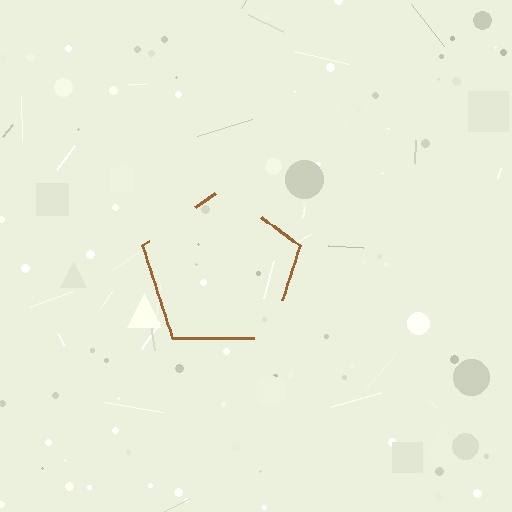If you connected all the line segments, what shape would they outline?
They would outline a pentagon.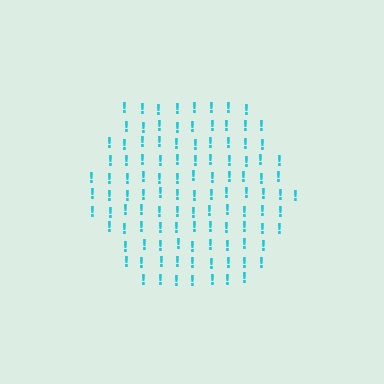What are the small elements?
The small elements are exclamation marks.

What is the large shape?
The large shape is a hexagon.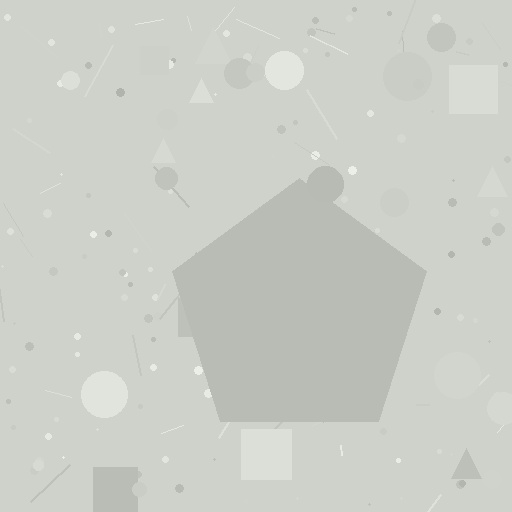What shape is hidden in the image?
A pentagon is hidden in the image.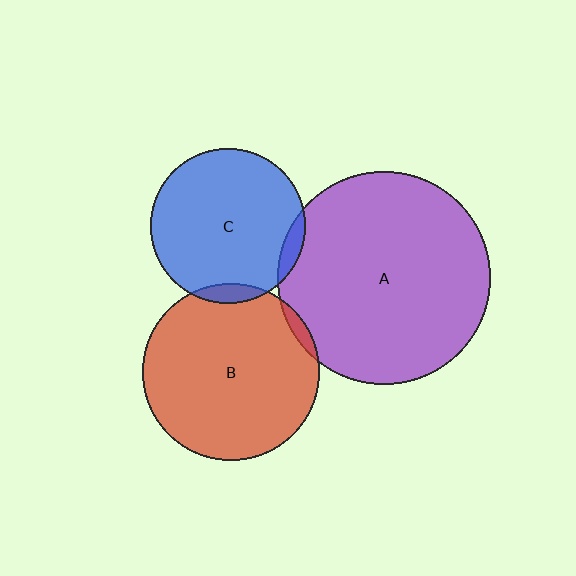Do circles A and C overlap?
Yes.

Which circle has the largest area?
Circle A (purple).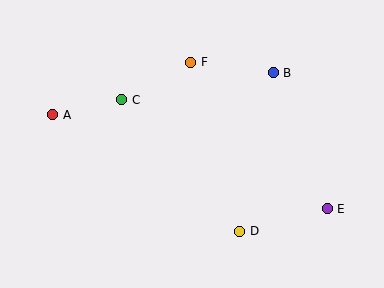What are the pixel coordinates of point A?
Point A is at (53, 115).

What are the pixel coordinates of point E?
Point E is at (327, 209).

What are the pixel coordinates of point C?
Point C is at (122, 100).